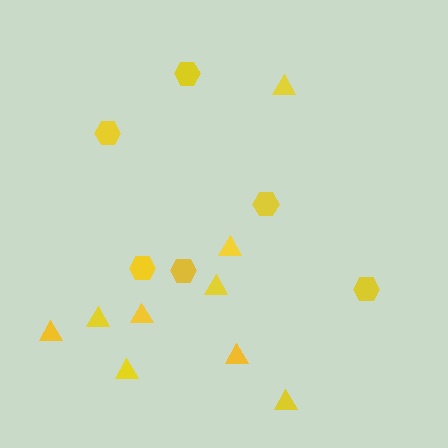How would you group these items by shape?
There are 2 groups: one group of triangles (9) and one group of hexagons (6).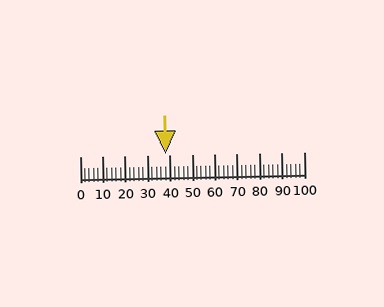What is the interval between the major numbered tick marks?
The major tick marks are spaced 10 units apart.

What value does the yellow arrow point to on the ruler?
The yellow arrow points to approximately 38.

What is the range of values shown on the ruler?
The ruler shows values from 0 to 100.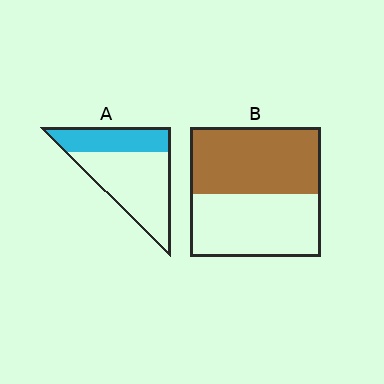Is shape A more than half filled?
No.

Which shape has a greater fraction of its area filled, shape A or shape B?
Shape B.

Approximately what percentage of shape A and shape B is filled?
A is approximately 35% and B is approximately 50%.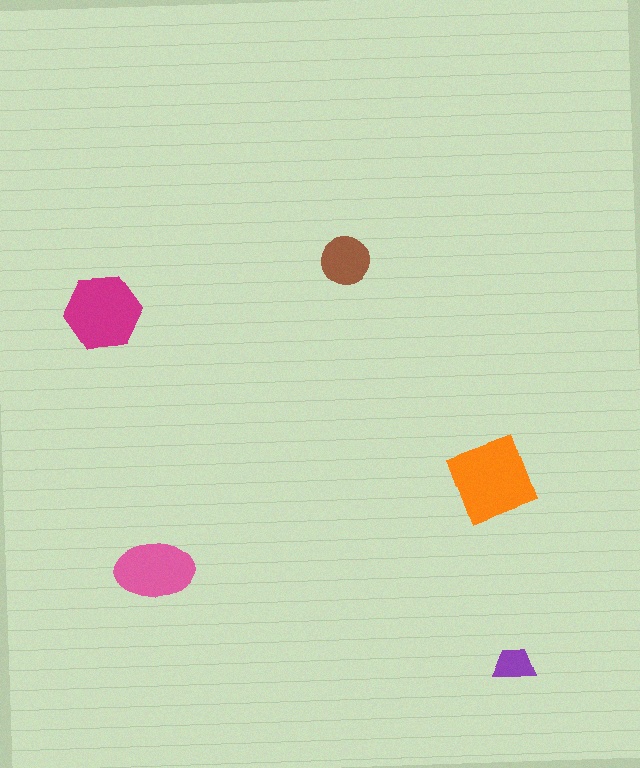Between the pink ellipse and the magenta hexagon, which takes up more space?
The magenta hexagon.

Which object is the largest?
The orange square.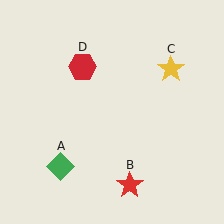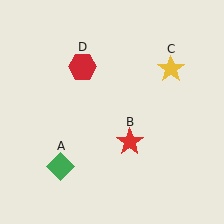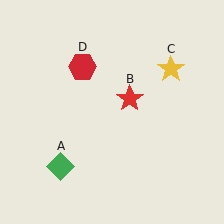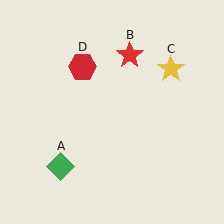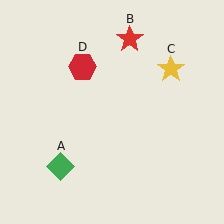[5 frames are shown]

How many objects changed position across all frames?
1 object changed position: red star (object B).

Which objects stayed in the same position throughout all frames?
Green diamond (object A) and yellow star (object C) and red hexagon (object D) remained stationary.